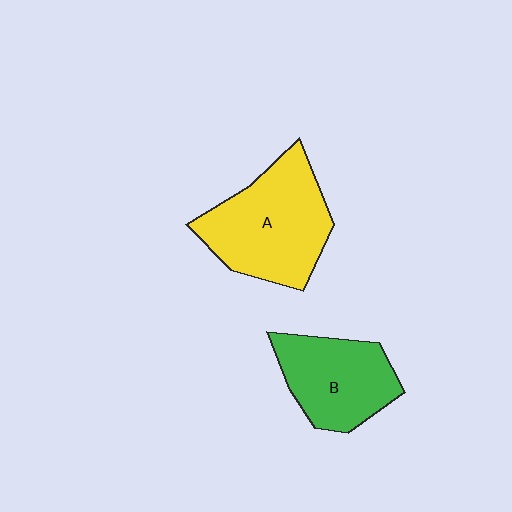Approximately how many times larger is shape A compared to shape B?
Approximately 1.3 times.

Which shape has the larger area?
Shape A (yellow).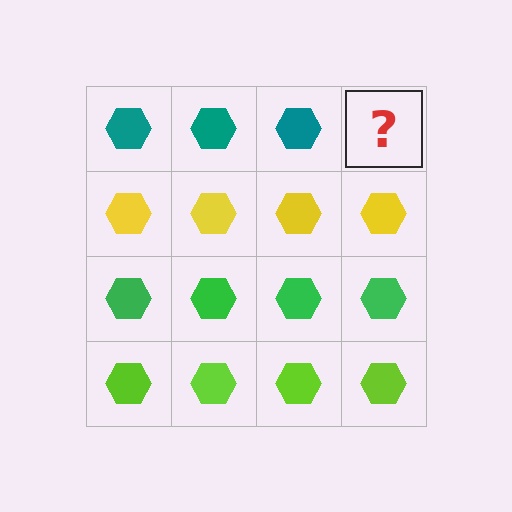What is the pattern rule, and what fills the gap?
The rule is that each row has a consistent color. The gap should be filled with a teal hexagon.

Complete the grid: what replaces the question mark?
The question mark should be replaced with a teal hexagon.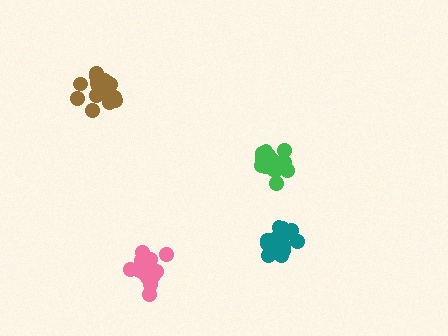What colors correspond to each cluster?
The clusters are colored: pink, brown, green, teal.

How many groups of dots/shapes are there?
There are 4 groups.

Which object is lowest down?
The pink cluster is bottommost.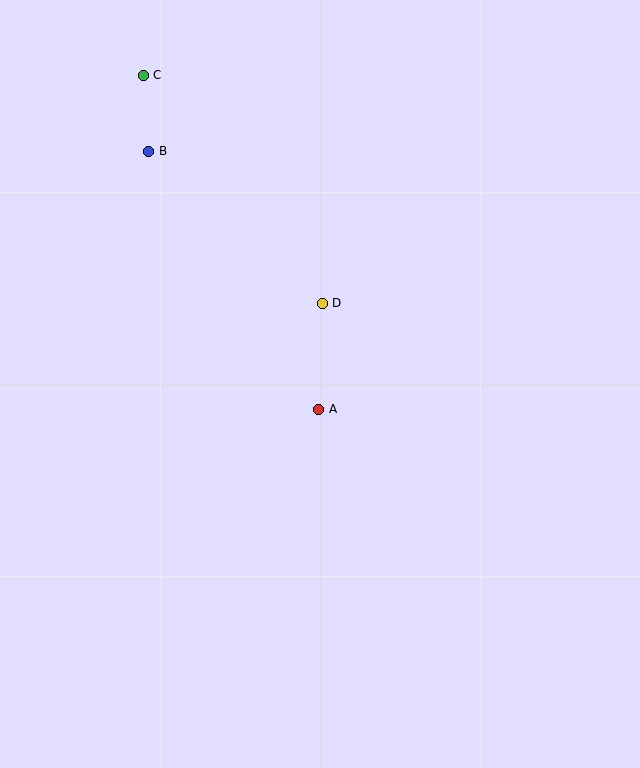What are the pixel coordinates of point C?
Point C is at (143, 75).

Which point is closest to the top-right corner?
Point D is closest to the top-right corner.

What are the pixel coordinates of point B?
Point B is at (149, 151).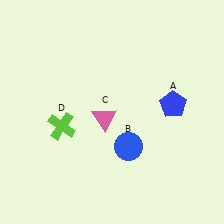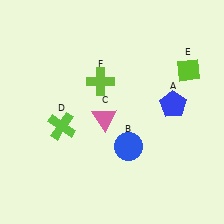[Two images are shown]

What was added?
A lime diamond (E), a lime cross (F) were added in Image 2.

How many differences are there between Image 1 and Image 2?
There are 2 differences between the two images.